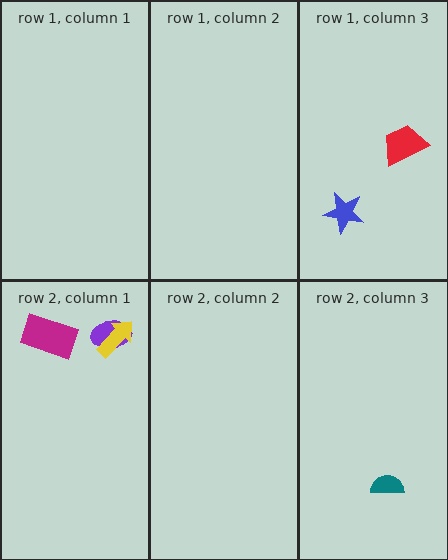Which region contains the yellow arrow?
The row 2, column 1 region.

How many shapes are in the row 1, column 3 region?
2.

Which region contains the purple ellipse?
The row 2, column 1 region.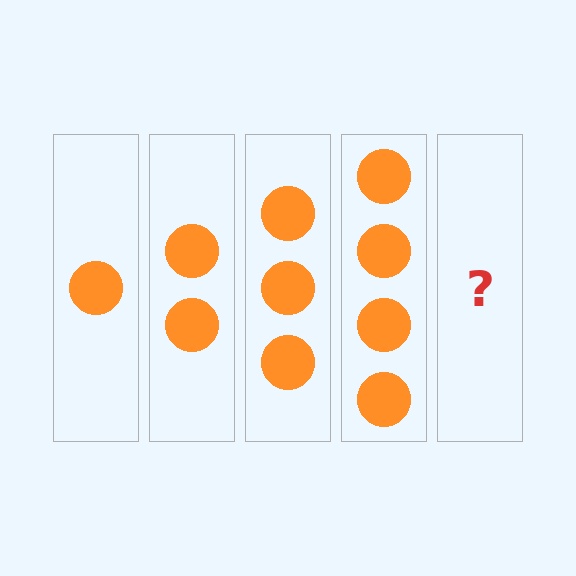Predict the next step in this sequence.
The next step is 5 circles.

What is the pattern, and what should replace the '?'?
The pattern is that each step adds one more circle. The '?' should be 5 circles.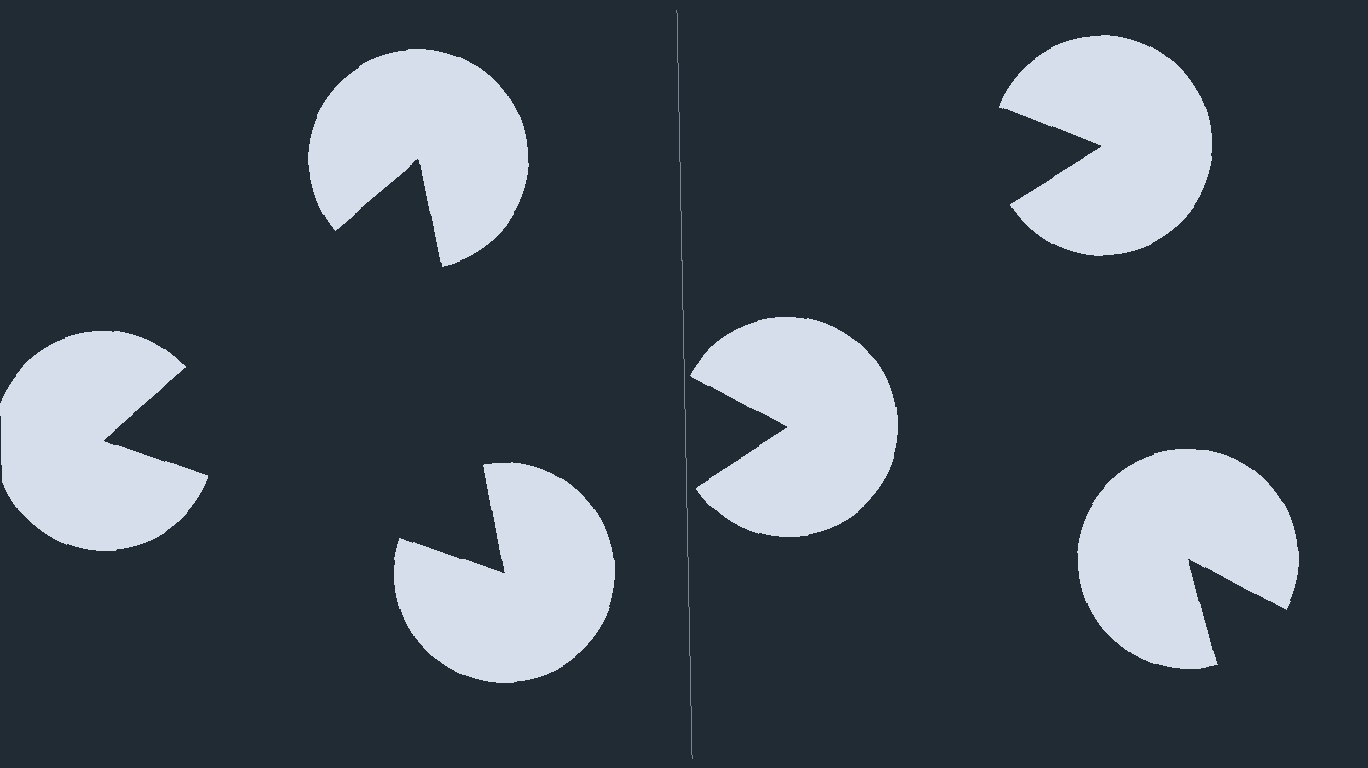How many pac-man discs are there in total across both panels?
6 — 3 on each side.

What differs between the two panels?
The pac-man discs are positioned identically on both sides; only the wedge orientations differ. On the left they align to a triangle; on the right they are misaligned.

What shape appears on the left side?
An illusory triangle.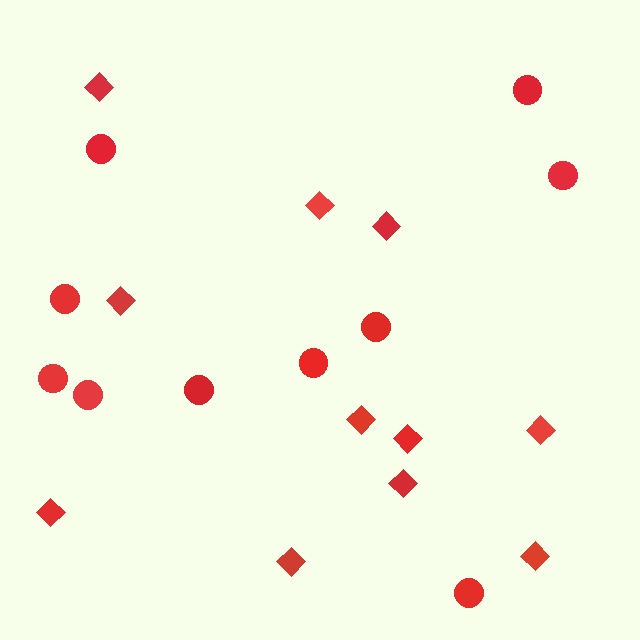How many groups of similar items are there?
There are 2 groups: one group of circles (10) and one group of diamonds (11).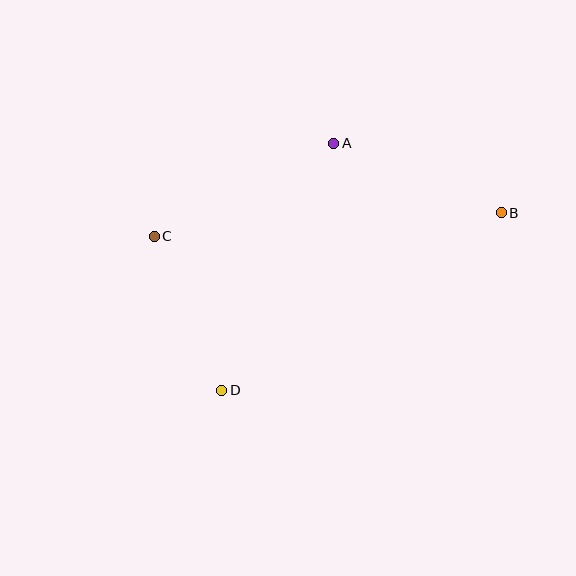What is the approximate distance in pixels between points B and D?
The distance between B and D is approximately 331 pixels.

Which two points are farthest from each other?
Points B and C are farthest from each other.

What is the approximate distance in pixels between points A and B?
The distance between A and B is approximately 181 pixels.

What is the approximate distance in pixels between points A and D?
The distance between A and D is approximately 271 pixels.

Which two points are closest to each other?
Points C and D are closest to each other.